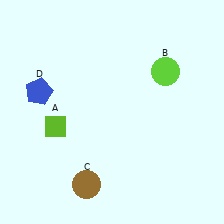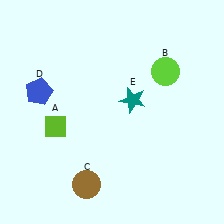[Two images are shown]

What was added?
A teal star (E) was added in Image 2.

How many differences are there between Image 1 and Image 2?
There is 1 difference between the two images.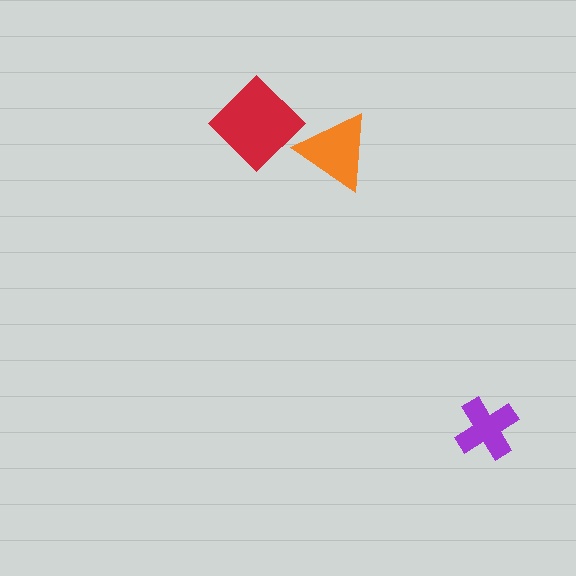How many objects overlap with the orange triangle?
1 object overlaps with the orange triangle.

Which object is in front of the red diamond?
The orange triangle is in front of the red diamond.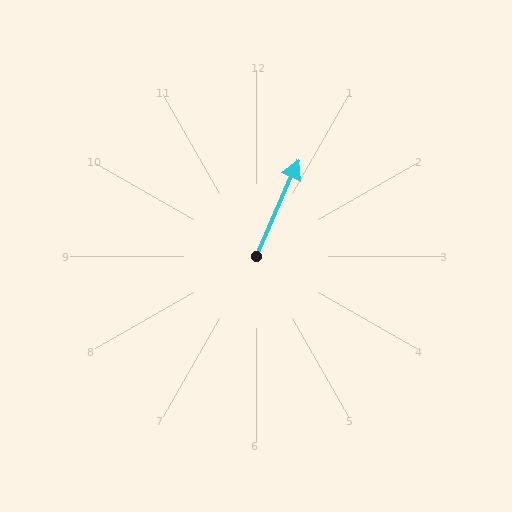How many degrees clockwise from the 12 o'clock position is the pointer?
Approximately 24 degrees.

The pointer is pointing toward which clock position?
Roughly 1 o'clock.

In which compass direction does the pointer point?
Northeast.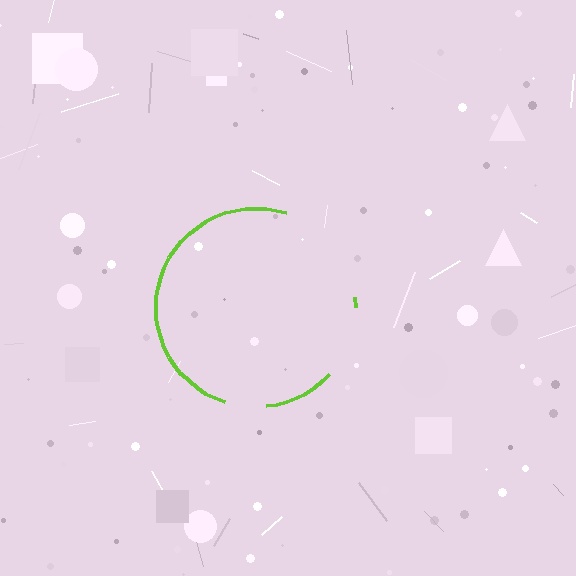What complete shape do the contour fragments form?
The contour fragments form a circle.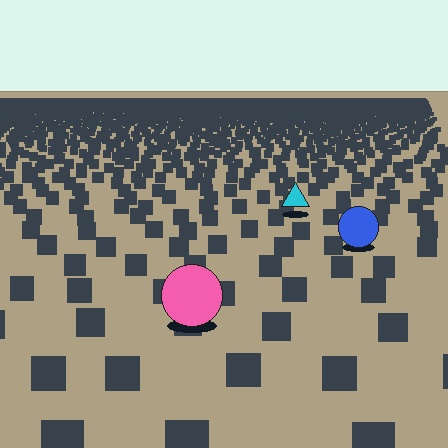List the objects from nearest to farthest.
From nearest to farthest: the pink circle, the blue circle, the cyan triangle.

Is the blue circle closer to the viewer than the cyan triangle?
Yes. The blue circle is closer — you can tell from the texture gradient: the ground texture is coarser near it.